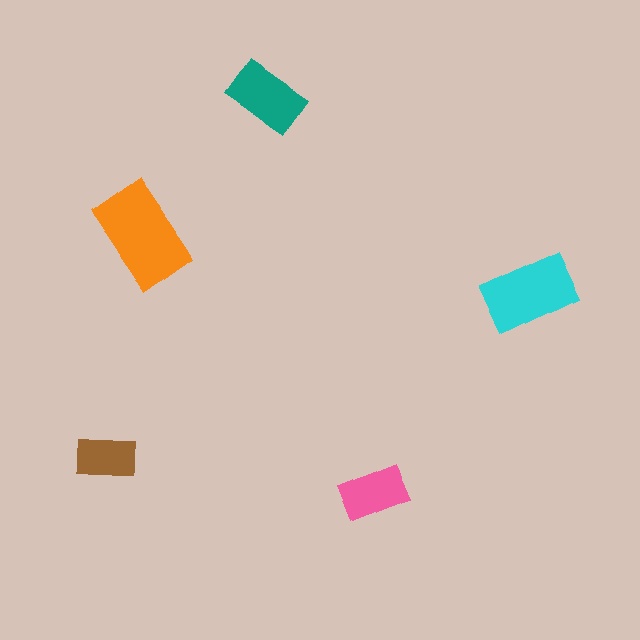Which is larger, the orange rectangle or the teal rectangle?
The orange one.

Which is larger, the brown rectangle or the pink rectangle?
The pink one.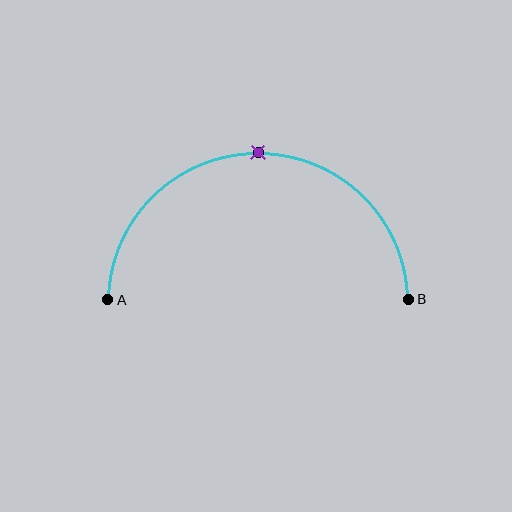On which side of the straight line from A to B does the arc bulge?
The arc bulges above the straight line connecting A and B.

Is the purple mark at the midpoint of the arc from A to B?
Yes. The purple mark lies on the arc at equal arc-length from both A and B — it is the arc midpoint.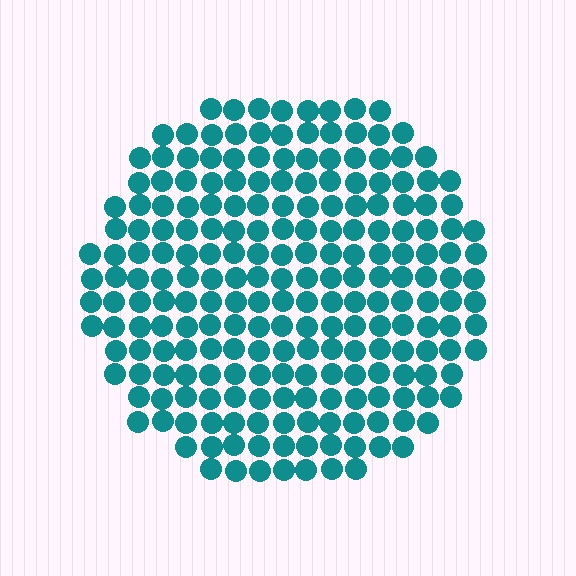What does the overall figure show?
The overall figure shows a circle.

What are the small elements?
The small elements are circles.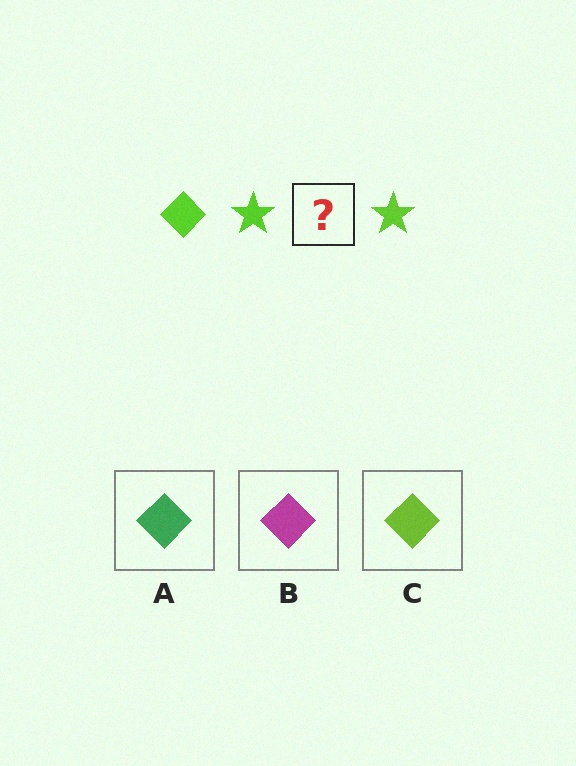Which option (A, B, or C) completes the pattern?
C.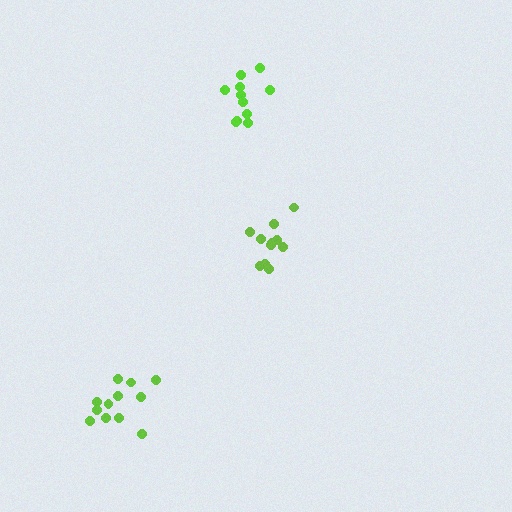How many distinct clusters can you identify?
There are 3 distinct clusters.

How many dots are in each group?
Group 1: 11 dots, Group 2: 12 dots, Group 3: 11 dots (34 total).